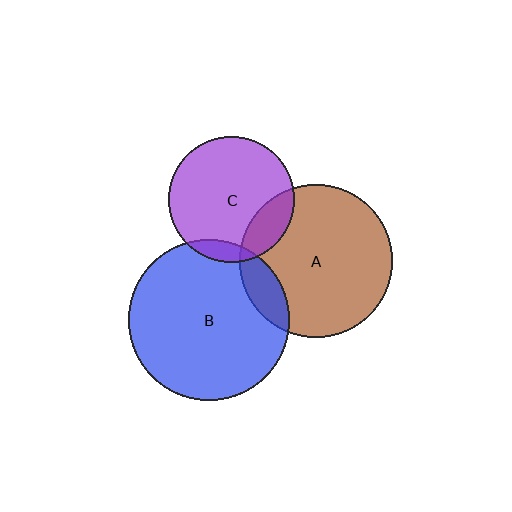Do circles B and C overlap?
Yes.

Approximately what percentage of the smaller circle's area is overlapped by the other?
Approximately 10%.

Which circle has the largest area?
Circle B (blue).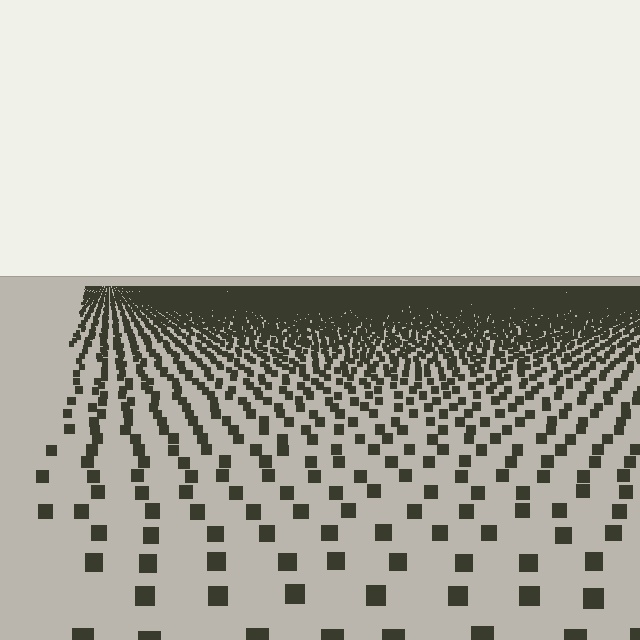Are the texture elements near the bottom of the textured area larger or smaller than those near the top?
Larger. Near the bottom, elements are closer to the viewer and appear at a bigger on-screen size.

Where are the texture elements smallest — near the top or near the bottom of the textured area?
Near the top.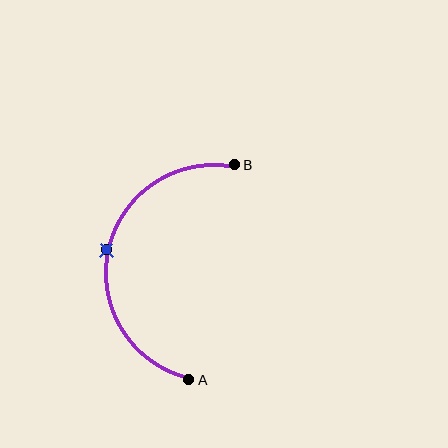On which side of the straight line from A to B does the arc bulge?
The arc bulges to the left of the straight line connecting A and B.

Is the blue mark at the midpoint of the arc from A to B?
Yes. The blue mark lies on the arc at equal arc-length from both A and B — it is the arc midpoint.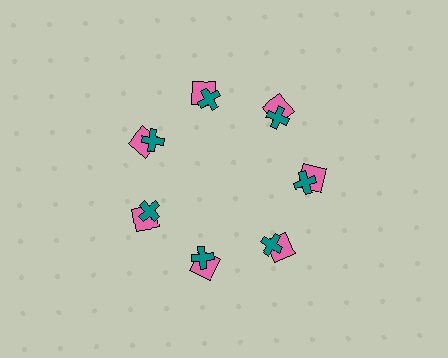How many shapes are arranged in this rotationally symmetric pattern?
There are 14 shapes, arranged in 7 groups of 2.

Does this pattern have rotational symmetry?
Yes, this pattern has 7-fold rotational symmetry. It looks the same after rotating 51 degrees around the center.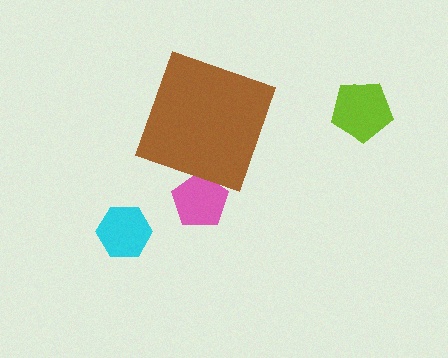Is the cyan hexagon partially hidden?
No, the cyan hexagon is fully visible.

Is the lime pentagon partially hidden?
No, the lime pentagon is fully visible.